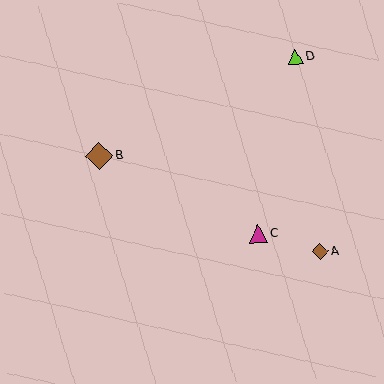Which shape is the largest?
The brown diamond (labeled B) is the largest.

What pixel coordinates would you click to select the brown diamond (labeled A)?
Click at (320, 251) to select the brown diamond A.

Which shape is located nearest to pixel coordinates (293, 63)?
The lime triangle (labeled D) at (295, 56) is nearest to that location.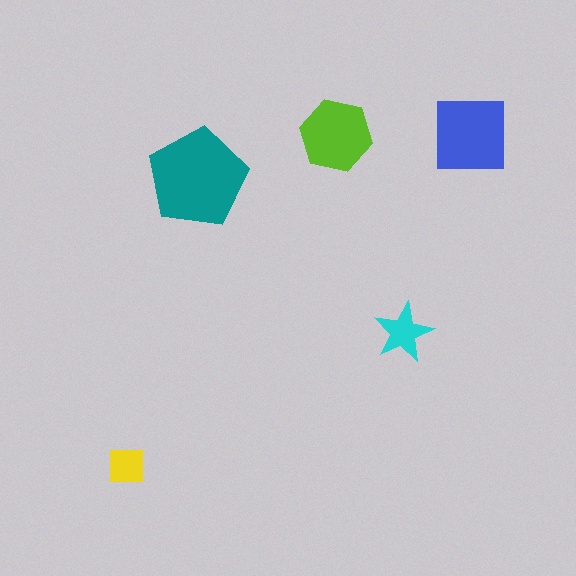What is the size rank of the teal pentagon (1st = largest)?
1st.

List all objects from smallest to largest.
The yellow square, the cyan star, the lime hexagon, the blue square, the teal pentagon.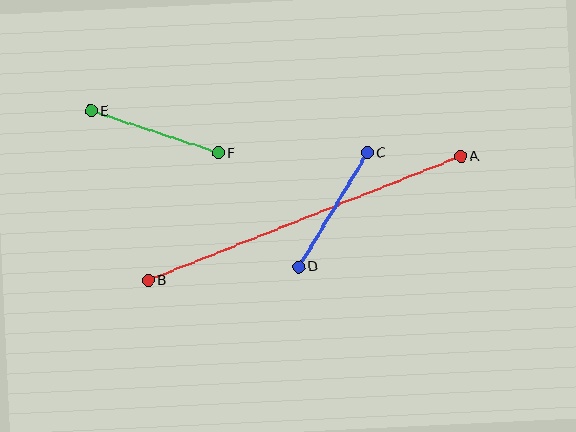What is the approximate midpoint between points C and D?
The midpoint is at approximately (333, 210) pixels.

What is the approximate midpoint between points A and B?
The midpoint is at approximately (305, 218) pixels.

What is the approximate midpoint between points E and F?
The midpoint is at approximately (155, 132) pixels.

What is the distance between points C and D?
The distance is approximately 133 pixels.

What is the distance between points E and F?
The distance is approximately 134 pixels.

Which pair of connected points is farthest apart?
Points A and B are farthest apart.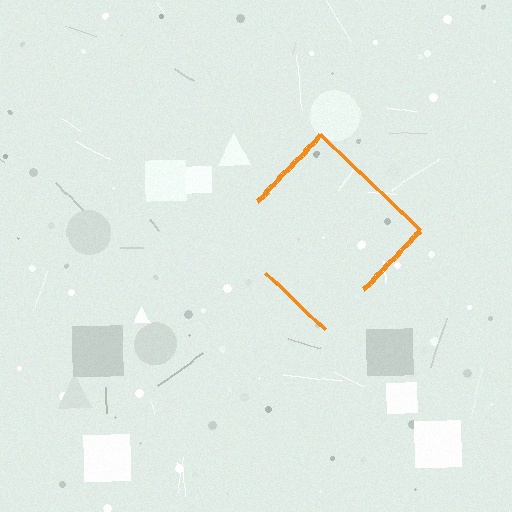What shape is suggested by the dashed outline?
The dashed outline suggests a diamond.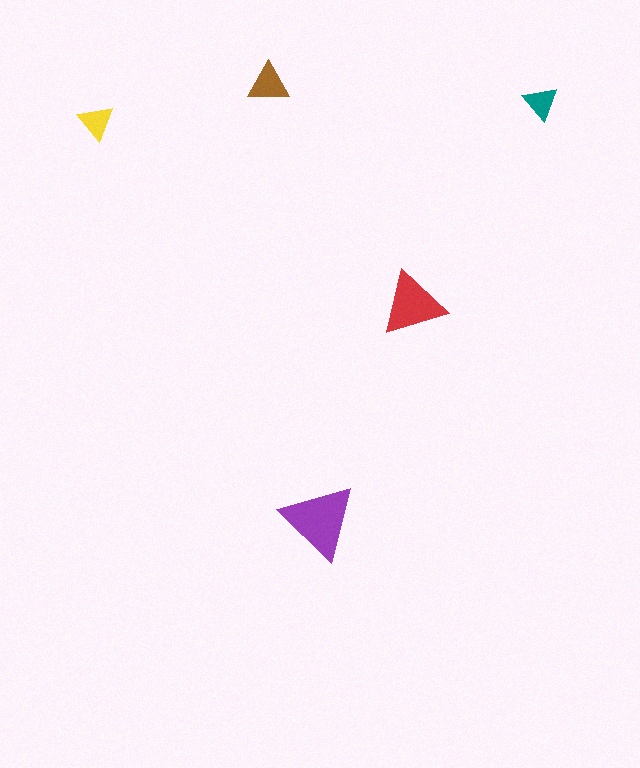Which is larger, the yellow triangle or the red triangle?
The red one.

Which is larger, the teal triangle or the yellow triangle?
The yellow one.